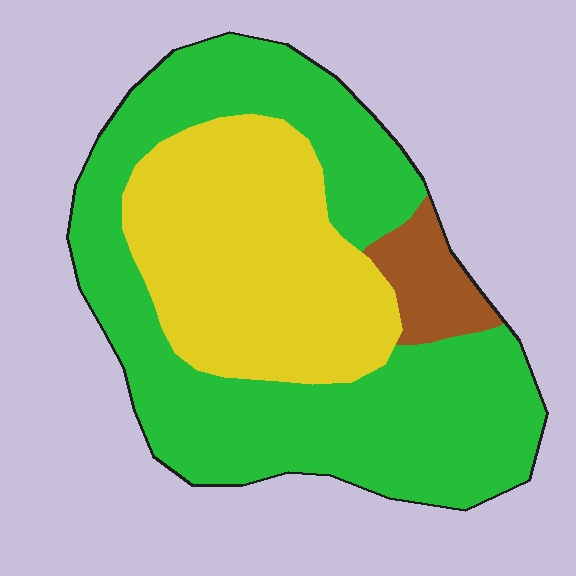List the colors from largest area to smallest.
From largest to smallest: green, yellow, brown.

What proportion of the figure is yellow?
Yellow covers around 35% of the figure.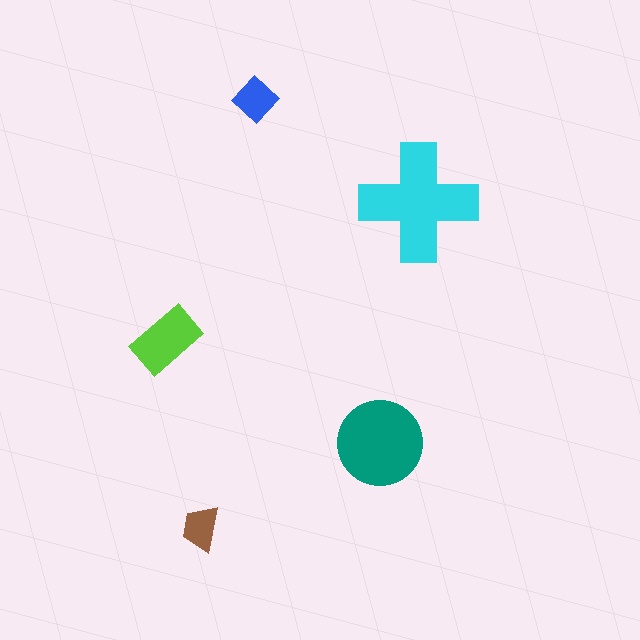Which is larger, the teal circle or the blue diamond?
The teal circle.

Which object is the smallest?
The brown trapezoid.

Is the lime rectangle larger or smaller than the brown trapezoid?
Larger.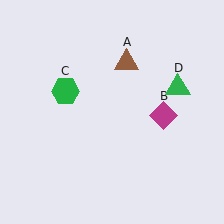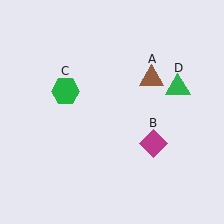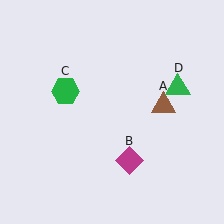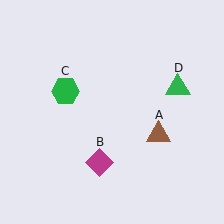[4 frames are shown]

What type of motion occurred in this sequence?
The brown triangle (object A), magenta diamond (object B) rotated clockwise around the center of the scene.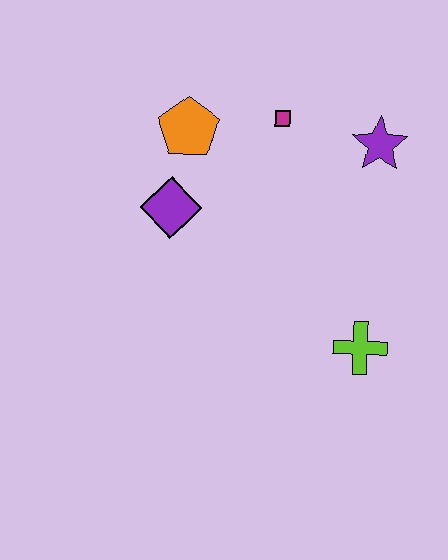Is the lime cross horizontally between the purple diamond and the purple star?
Yes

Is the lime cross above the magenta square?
No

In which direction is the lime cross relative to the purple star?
The lime cross is below the purple star.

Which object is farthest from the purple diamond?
The lime cross is farthest from the purple diamond.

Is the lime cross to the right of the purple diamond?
Yes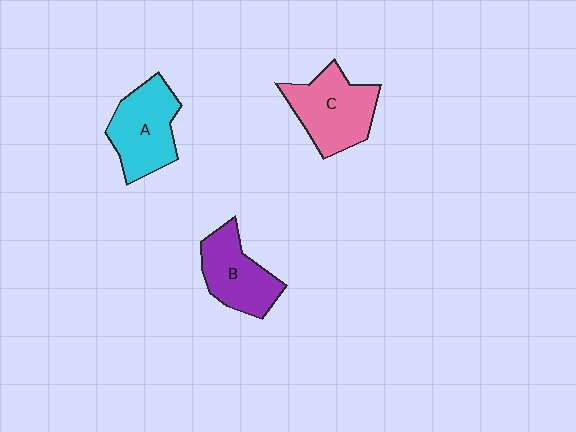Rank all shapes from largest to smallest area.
From largest to smallest: C (pink), A (cyan), B (purple).